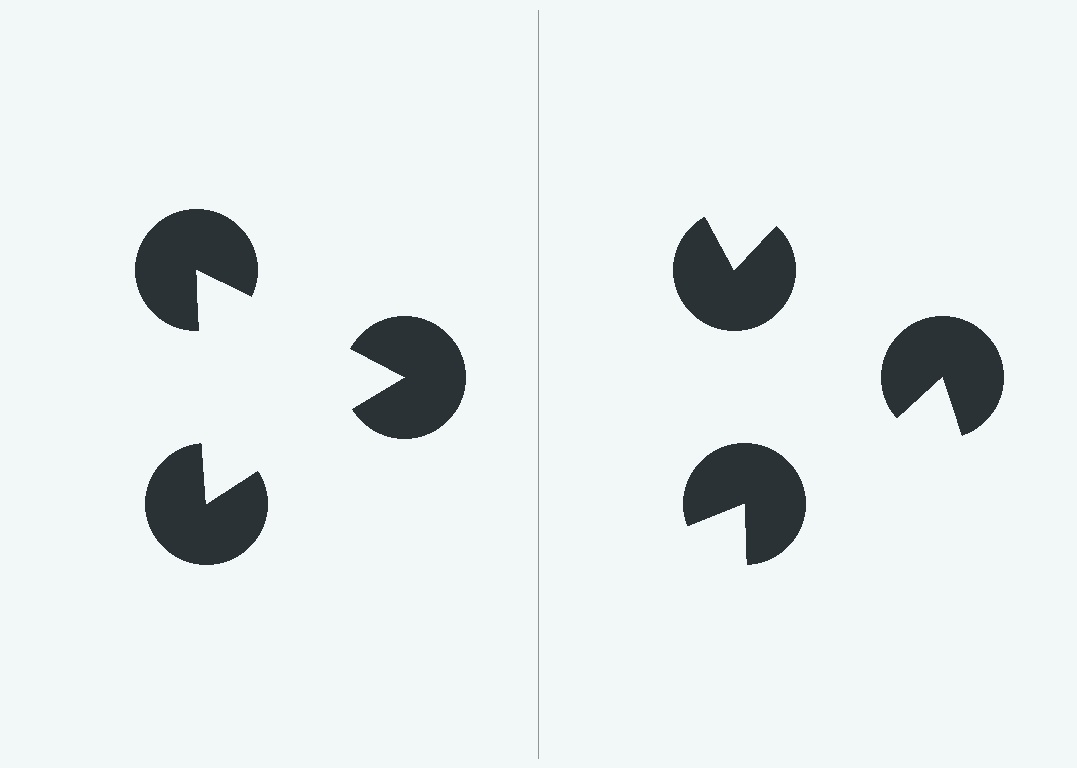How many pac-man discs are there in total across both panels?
6 — 3 on each side.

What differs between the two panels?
The pac-man discs are positioned identically on both sides; only the wedge orientations differ. On the left they align to a triangle; on the right they are misaligned.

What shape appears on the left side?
An illusory triangle.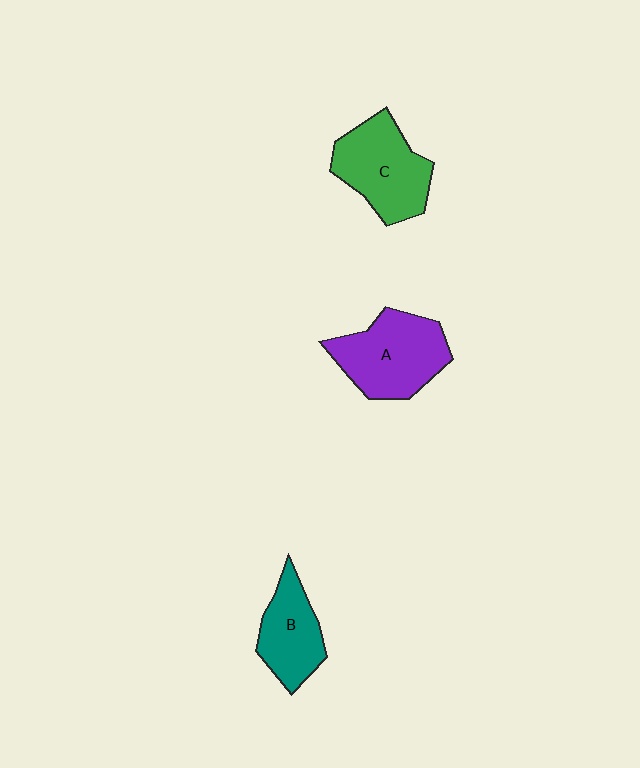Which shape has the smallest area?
Shape B (teal).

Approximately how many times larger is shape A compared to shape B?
Approximately 1.4 times.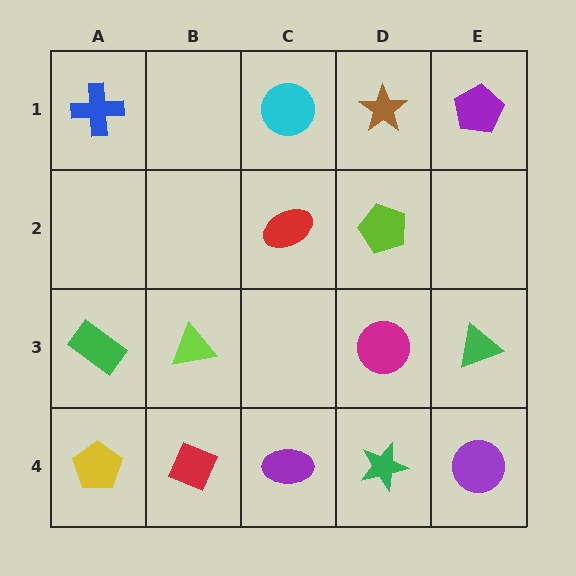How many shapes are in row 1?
4 shapes.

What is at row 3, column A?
A green rectangle.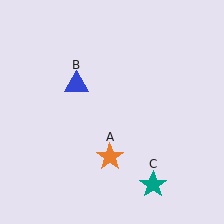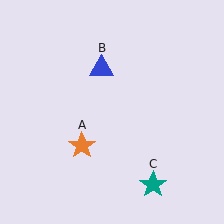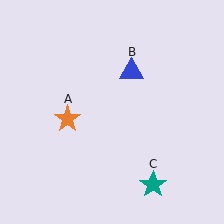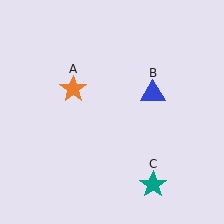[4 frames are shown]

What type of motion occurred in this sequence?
The orange star (object A), blue triangle (object B) rotated clockwise around the center of the scene.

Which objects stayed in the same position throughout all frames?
Teal star (object C) remained stationary.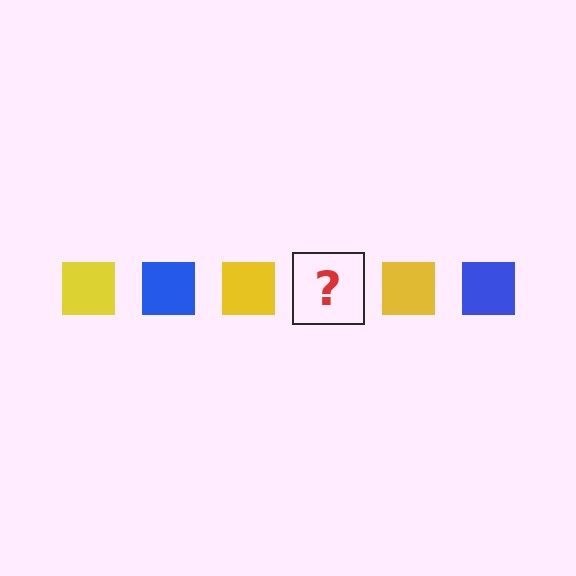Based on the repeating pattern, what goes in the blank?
The blank should be a blue square.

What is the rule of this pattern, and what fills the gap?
The rule is that the pattern cycles through yellow, blue squares. The gap should be filled with a blue square.